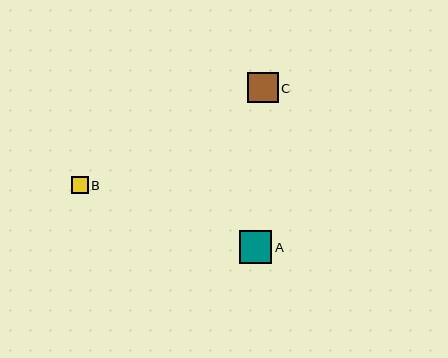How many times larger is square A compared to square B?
Square A is approximately 1.9 times the size of square B.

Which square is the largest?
Square A is the largest with a size of approximately 32 pixels.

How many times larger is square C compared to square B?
Square C is approximately 1.8 times the size of square B.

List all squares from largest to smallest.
From largest to smallest: A, C, B.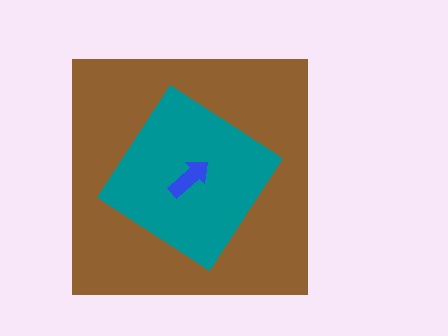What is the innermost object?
The blue arrow.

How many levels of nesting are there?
3.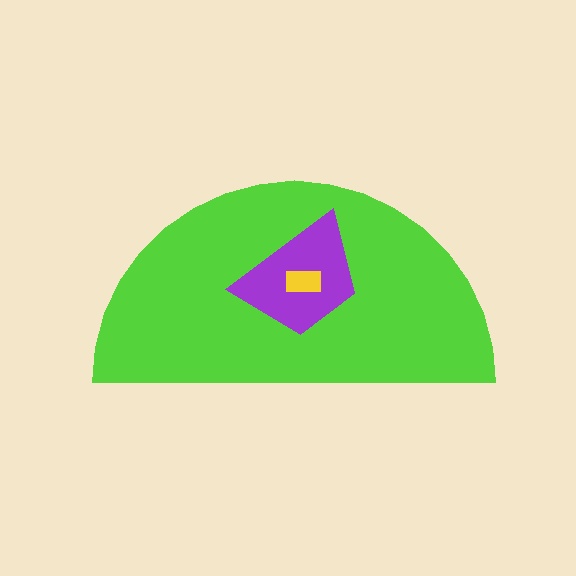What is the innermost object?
The yellow rectangle.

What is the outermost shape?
The lime semicircle.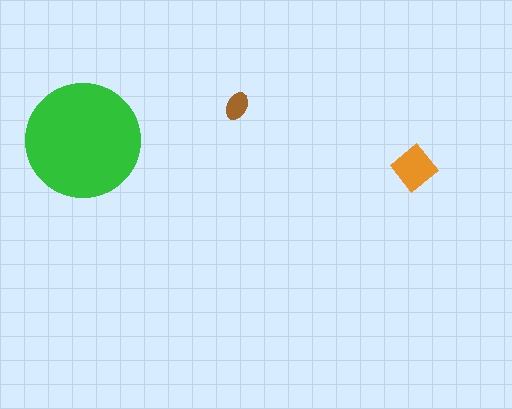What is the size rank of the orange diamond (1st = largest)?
2nd.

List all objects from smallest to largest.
The brown ellipse, the orange diamond, the green circle.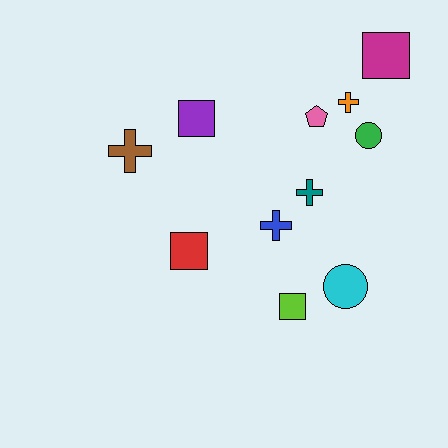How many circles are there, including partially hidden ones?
There are 2 circles.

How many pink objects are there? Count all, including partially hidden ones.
There is 1 pink object.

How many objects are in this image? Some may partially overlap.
There are 11 objects.